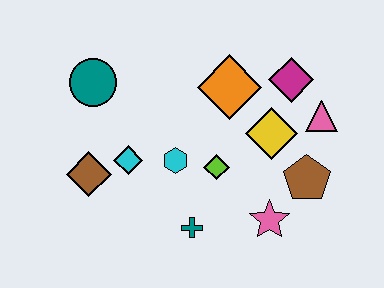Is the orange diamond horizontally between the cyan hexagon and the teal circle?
No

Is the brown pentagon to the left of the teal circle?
No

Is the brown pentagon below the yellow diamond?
Yes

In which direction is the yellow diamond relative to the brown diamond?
The yellow diamond is to the right of the brown diamond.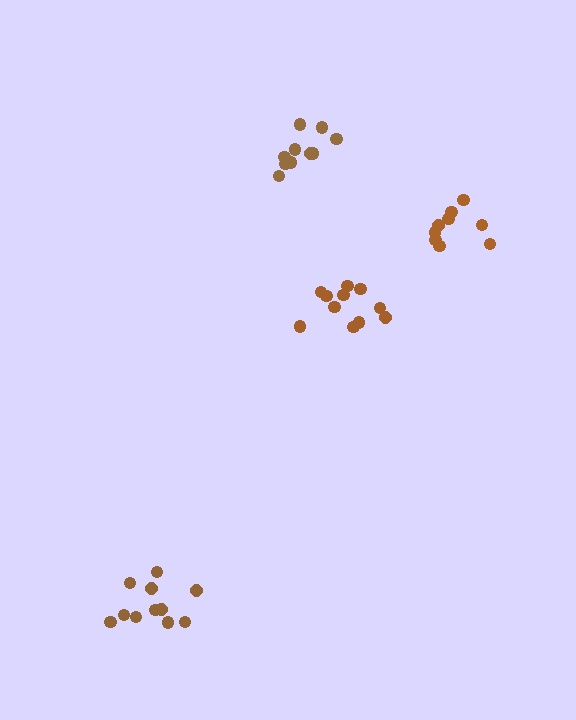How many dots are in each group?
Group 1: 10 dots, Group 2: 11 dots, Group 3: 11 dots, Group 4: 9 dots (41 total).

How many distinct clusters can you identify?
There are 4 distinct clusters.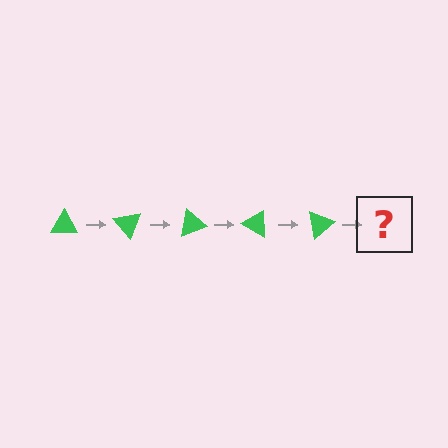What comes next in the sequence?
The next element should be a green triangle rotated 250 degrees.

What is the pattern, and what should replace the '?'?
The pattern is that the triangle rotates 50 degrees each step. The '?' should be a green triangle rotated 250 degrees.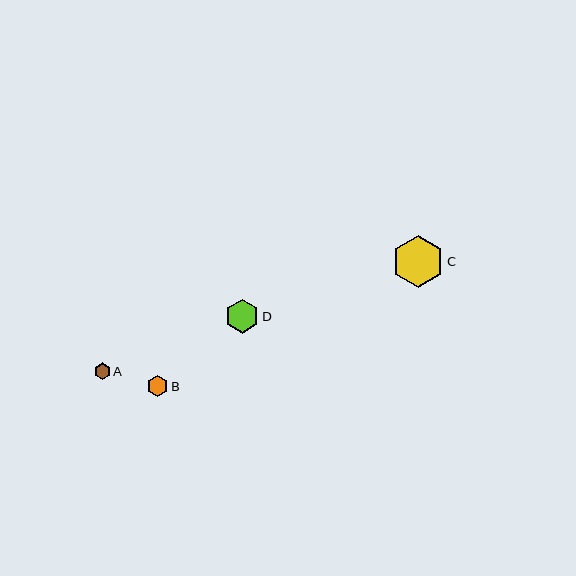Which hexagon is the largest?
Hexagon C is the largest with a size of approximately 53 pixels.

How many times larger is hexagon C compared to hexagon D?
Hexagon C is approximately 1.5 times the size of hexagon D.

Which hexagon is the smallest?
Hexagon A is the smallest with a size of approximately 16 pixels.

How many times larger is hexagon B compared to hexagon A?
Hexagon B is approximately 1.2 times the size of hexagon A.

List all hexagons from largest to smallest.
From largest to smallest: C, D, B, A.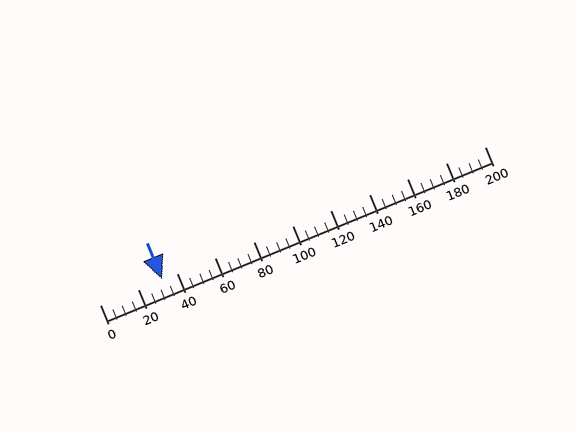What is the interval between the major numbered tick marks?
The major tick marks are spaced 20 units apart.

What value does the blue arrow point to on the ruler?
The blue arrow points to approximately 32.